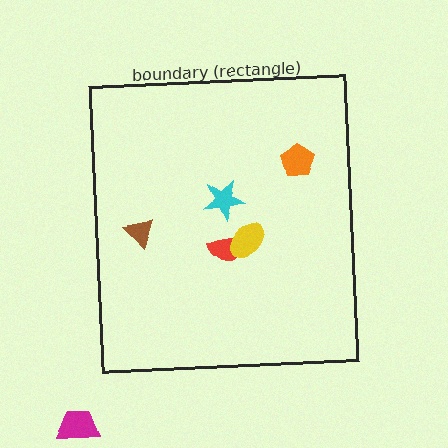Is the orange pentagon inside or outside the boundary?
Inside.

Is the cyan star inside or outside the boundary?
Inside.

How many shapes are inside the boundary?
5 inside, 1 outside.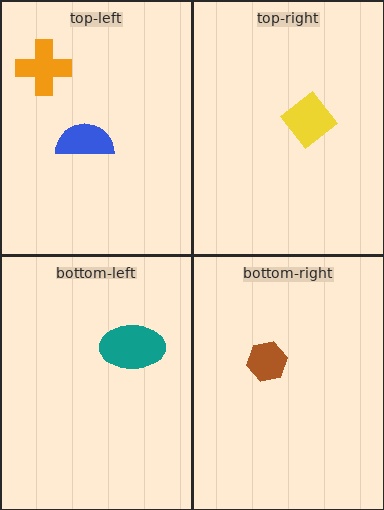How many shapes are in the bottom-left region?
1.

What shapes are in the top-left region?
The blue semicircle, the orange cross.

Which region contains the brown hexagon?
The bottom-right region.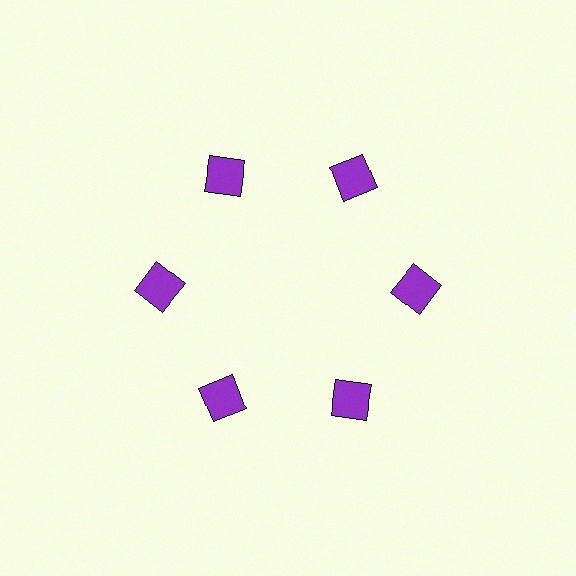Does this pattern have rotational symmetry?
Yes, this pattern has 6-fold rotational symmetry. It looks the same after rotating 60 degrees around the center.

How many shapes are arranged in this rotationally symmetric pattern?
There are 6 shapes, arranged in 6 groups of 1.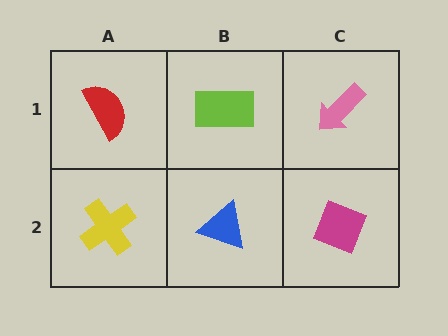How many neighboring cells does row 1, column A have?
2.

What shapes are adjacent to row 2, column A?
A red semicircle (row 1, column A), a blue triangle (row 2, column B).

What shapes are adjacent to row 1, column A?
A yellow cross (row 2, column A), a lime rectangle (row 1, column B).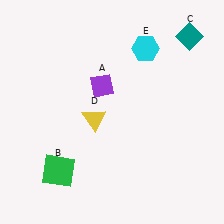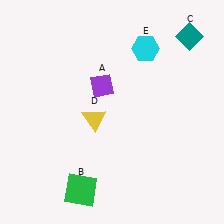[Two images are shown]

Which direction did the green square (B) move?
The green square (B) moved right.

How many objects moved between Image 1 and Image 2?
1 object moved between the two images.